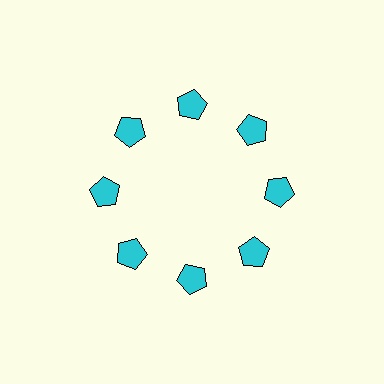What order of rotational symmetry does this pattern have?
This pattern has 8-fold rotational symmetry.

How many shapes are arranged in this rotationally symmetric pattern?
There are 8 shapes, arranged in 8 groups of 1.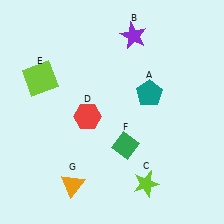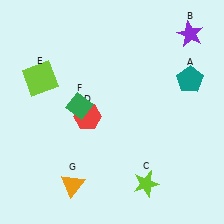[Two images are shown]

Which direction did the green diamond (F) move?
The green diamond (F) moved left.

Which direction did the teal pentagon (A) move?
The teal pentagon (A) moved right.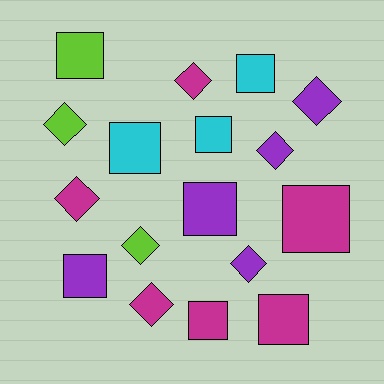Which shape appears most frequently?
Square, with 9 objects.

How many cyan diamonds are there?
There are no cyan diamonds.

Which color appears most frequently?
Magenta, with 6 objects.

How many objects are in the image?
There are 17 objects.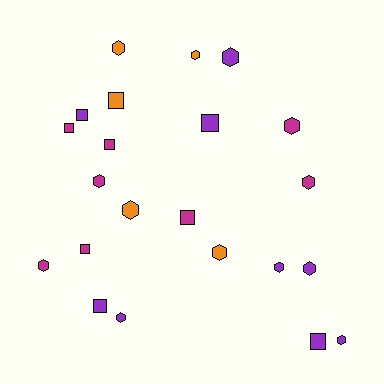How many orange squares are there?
There is 1 orange square.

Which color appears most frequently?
Purple, with 9 objects.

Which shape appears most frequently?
Hexagon, with 13 objects.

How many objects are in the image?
There are 22 objects.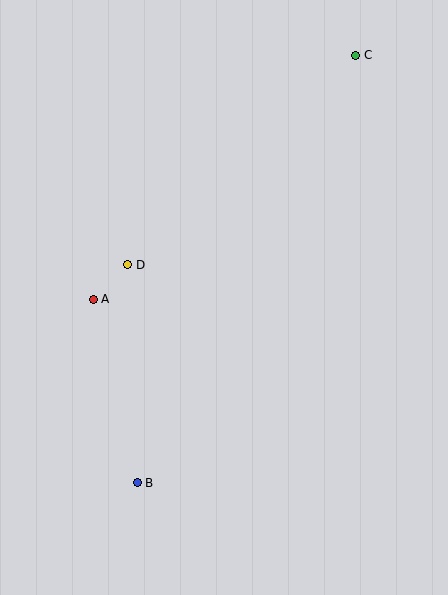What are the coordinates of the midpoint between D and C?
The midpoint between D and C is at (242, 160).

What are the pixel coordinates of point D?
Point D is at (128, 265).